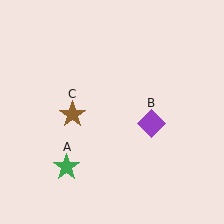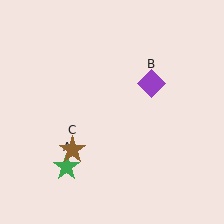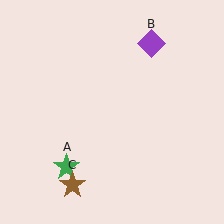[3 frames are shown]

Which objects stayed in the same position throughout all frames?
Green star (object A) remained stationary.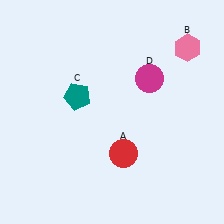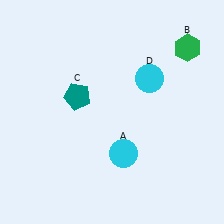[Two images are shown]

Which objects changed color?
A changed from red to cyan. B changed from pink to green. D changed from magenta to cyan.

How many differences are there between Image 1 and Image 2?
There are 3 differences between the two images.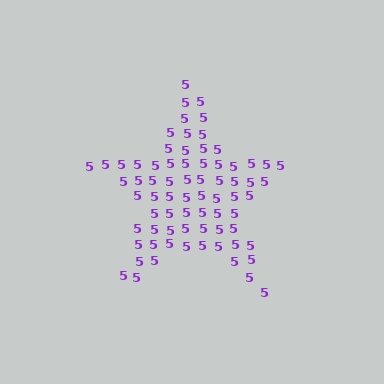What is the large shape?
The large shape is a star.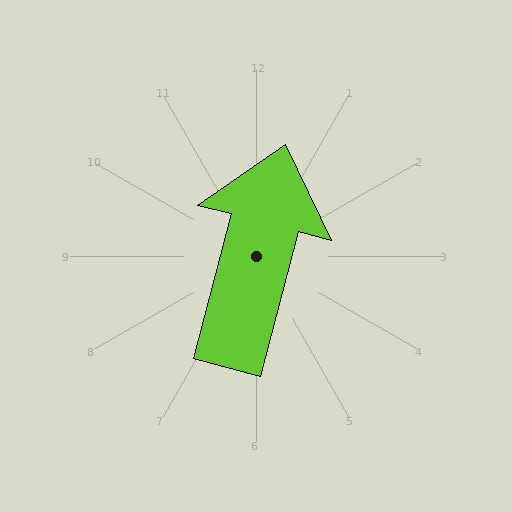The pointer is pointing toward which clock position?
Roughly 12 o'clock.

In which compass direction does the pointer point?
North.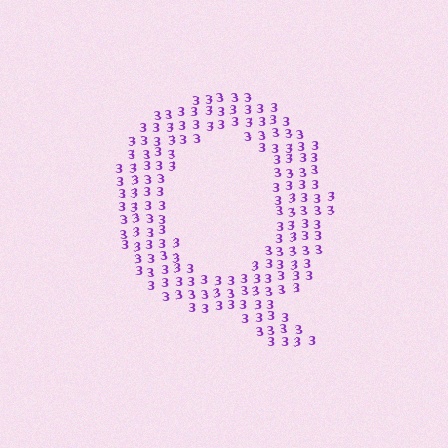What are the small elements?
The small elements are digit 3's.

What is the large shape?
The large shape is the letter Q.